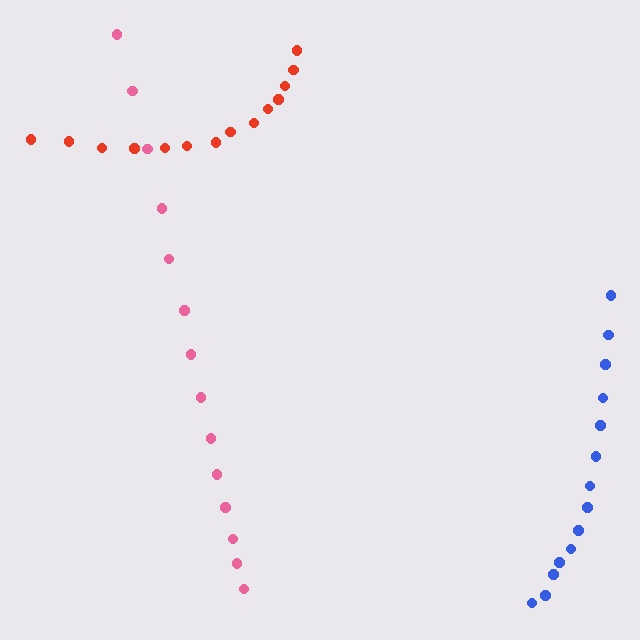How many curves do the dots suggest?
There are 3 distinct paths.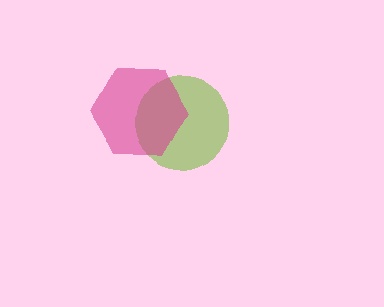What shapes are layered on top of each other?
The layered shapes are: a lime circle, a magenta hexagon.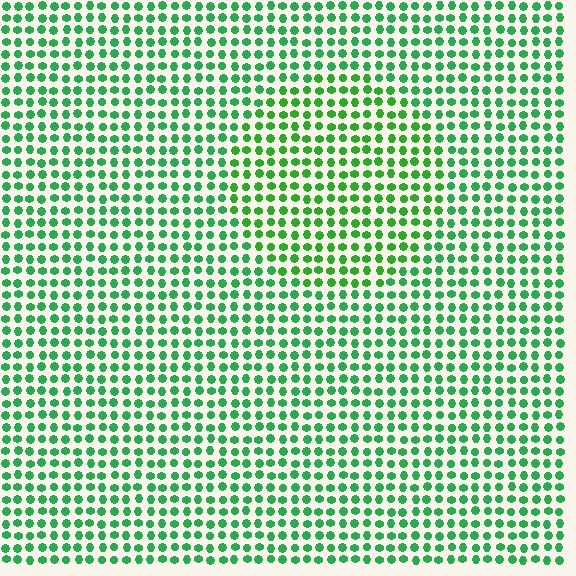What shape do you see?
I see a circle.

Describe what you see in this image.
The image is filled with small green elements in a uniform arrangement. A circle-shaped region is visible where the elements are tinted to a slightly different hue, forming a subtle color boundary.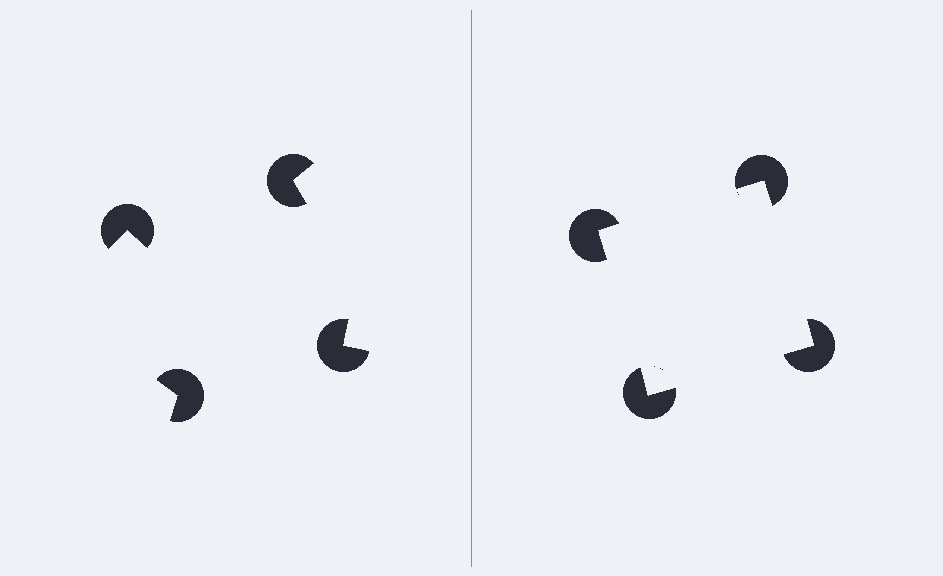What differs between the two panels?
The pac-man discs are positioned identically on both sides; only the wedge orientations differ. On the right they align to a square; on the left they are misaligned.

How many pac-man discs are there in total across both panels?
8 — 4 on each side.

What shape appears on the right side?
An illusory square.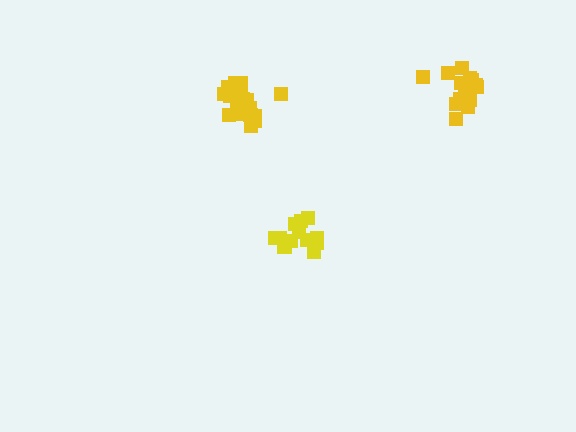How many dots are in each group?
Group 1: 18 dots, Group 2: 12 dots, Group 3: 14 dots (44 total).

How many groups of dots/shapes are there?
There are 3 groups.